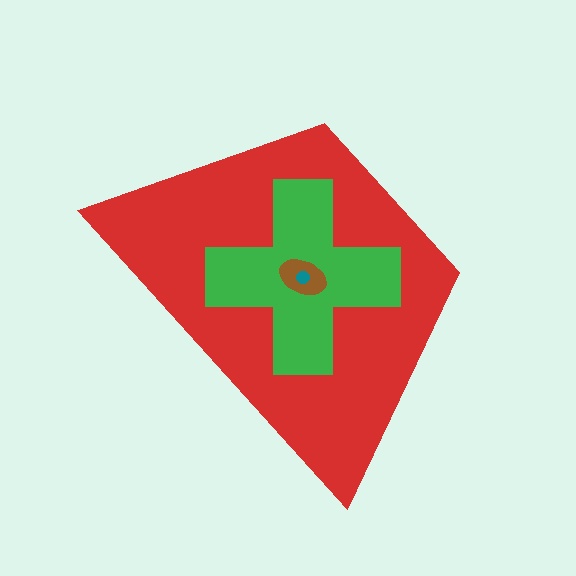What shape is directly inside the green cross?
The brown ellipse.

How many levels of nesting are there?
4.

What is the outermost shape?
The red trapezoid.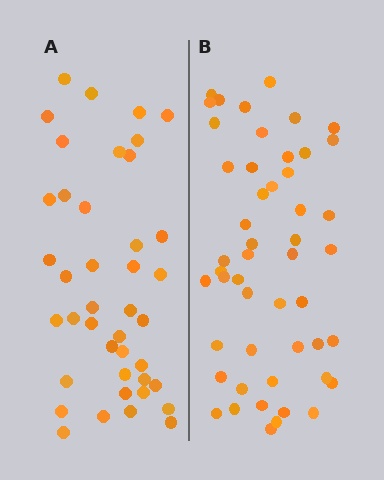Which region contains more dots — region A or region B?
Region B (the right region) has more dots.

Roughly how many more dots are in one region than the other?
Region B has roughly 8 or so more dots than region A.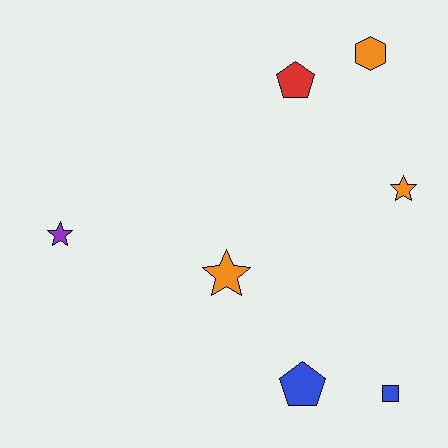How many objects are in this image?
There are 7 objects.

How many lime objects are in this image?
There are no lime objects.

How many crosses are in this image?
There are no crosses.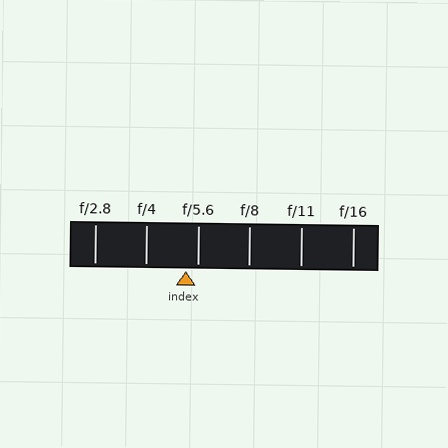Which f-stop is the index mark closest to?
The index mark is closest to f/5.6.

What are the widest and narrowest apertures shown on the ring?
The widest aperture shown is f/2.8 and the narrowest is f/16.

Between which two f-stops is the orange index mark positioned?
The index mark is between f/4 and f/5.6.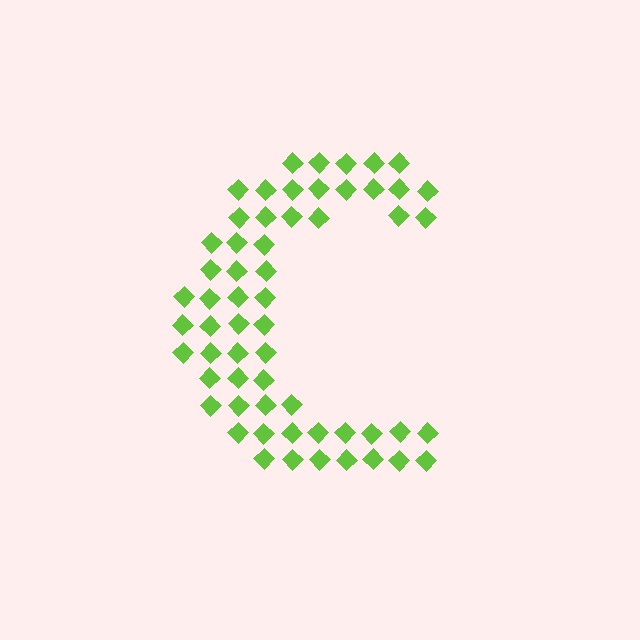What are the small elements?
The small elements are diamonds.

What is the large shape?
The large shape is the letter C.